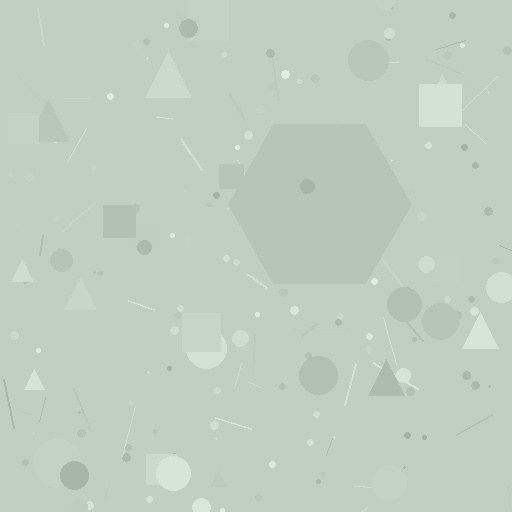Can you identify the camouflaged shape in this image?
The camouflaged shape is a hexagon.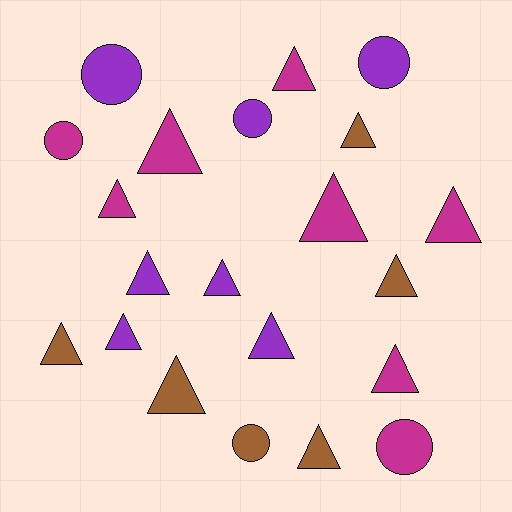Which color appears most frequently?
Magenta, with 8 objects.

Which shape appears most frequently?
Triangle, with 15 objects.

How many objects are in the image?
There are 21 objects.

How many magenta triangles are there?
There are 6 magenta triangles.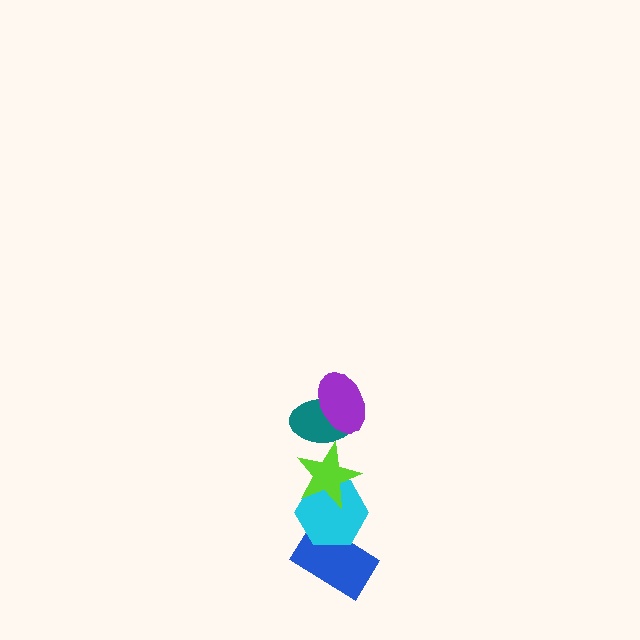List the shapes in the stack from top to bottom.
From top to bottom: the purple ellipse, the teal ellipse, the lime star, the cyan hexagon, the blue rectangle.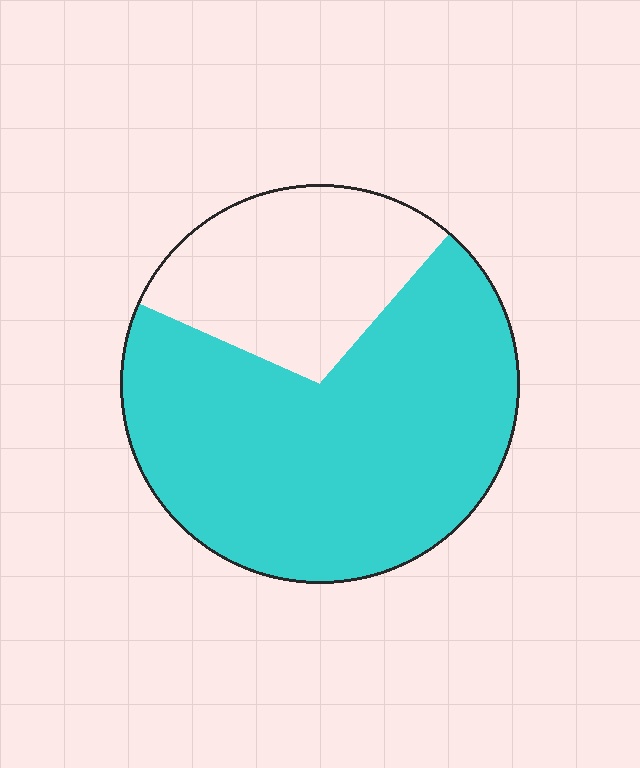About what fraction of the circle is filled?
About two thirds (2/3).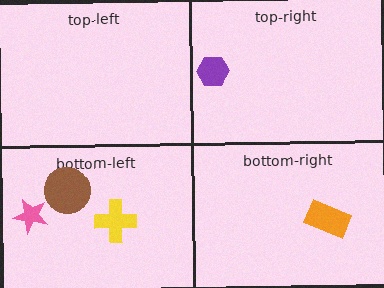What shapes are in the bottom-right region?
The orange rectangle.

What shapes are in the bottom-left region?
The brown circle, the yellow cross, the pink star.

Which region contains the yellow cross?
The bottom-left region.